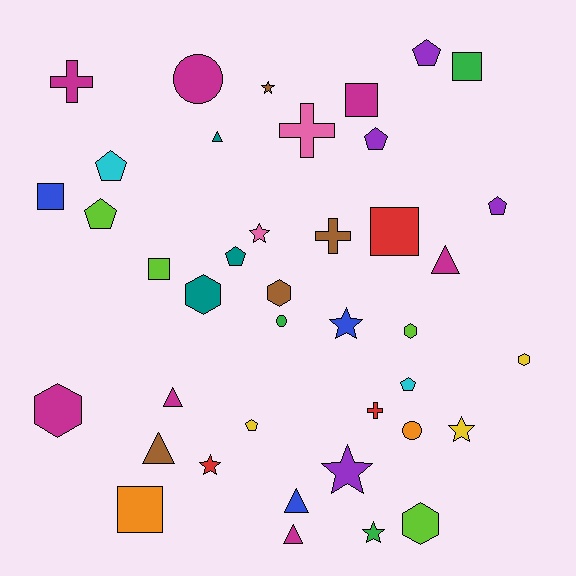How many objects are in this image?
There are 40 objects.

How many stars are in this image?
There are 7 stars.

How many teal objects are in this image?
There are 3 teal objects.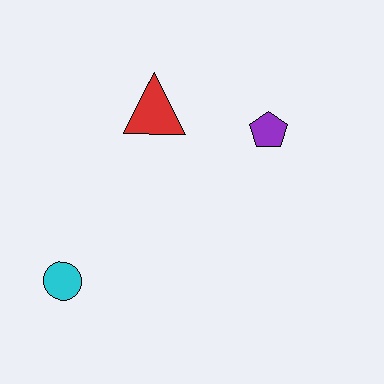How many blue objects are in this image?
There are no blue objects.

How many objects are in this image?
There are 3 objects.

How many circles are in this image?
There is 1 circle.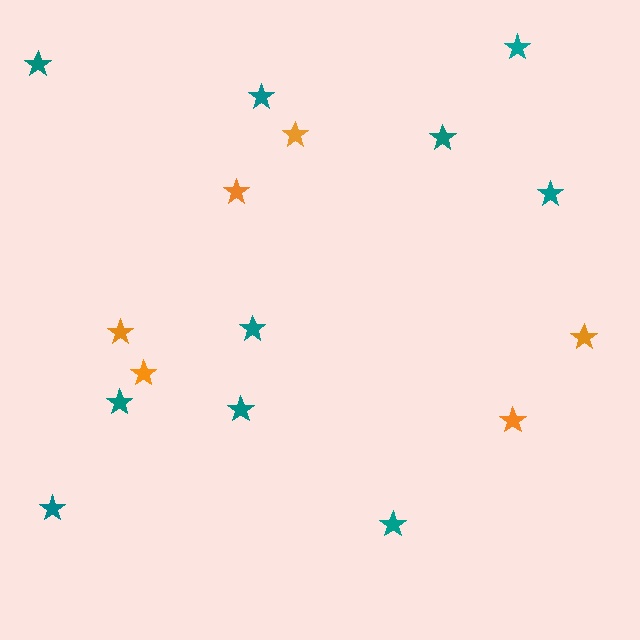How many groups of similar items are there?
There are 2 groups: one group of teal stars (10) and one group of orange stars (6).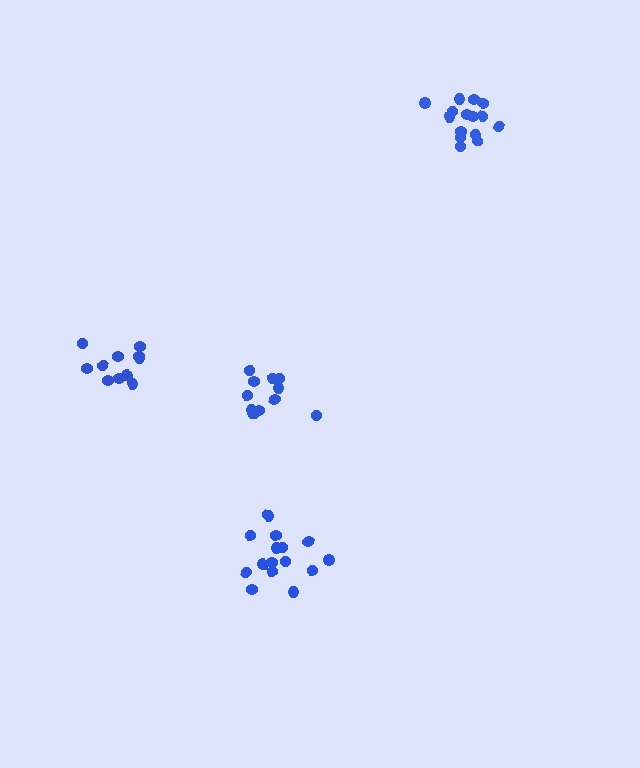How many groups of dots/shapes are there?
There are 4 groups.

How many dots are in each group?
Group 1: 16 dots, Group 2: 15 dots, Group 3: 12 dots, Group 4: 11 dots (54 total).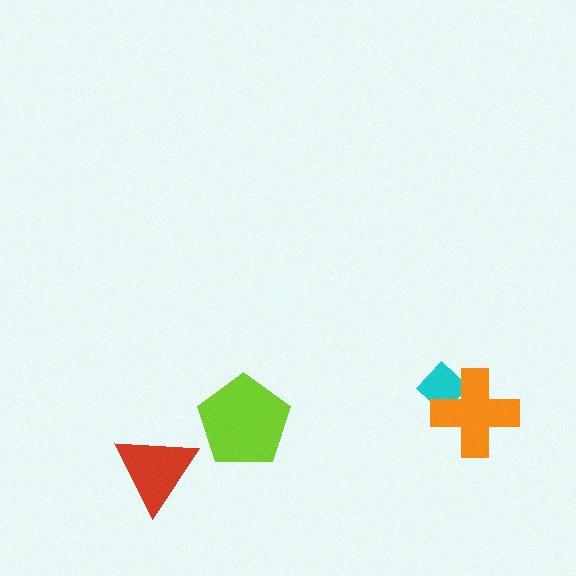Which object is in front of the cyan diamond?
The orange cross is in front of the cyan diamond.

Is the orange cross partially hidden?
No, no other shape covers it.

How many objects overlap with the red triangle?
0 objects overlap with the red triangle.